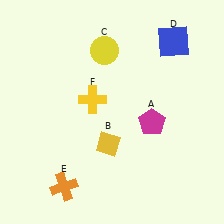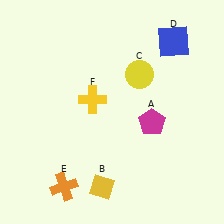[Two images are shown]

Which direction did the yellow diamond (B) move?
The yellow diamond (B) moved down.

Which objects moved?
The objects that moved are: the yellow diamond (B), the yellow circle (C).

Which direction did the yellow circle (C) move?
The yellow circle (C) moved right.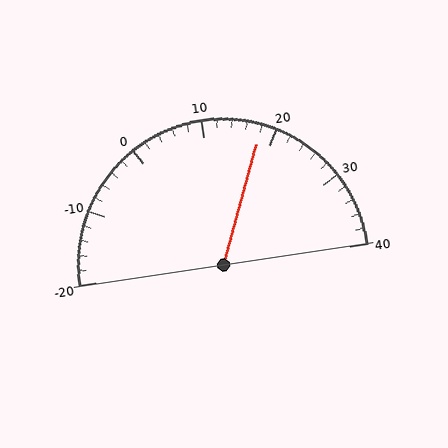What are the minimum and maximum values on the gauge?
The gauge ranges from -20 to 40.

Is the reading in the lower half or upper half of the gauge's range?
The reading is in the upper half of the range (-20 to 40).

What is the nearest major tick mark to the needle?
The nearest major tick mark is 20.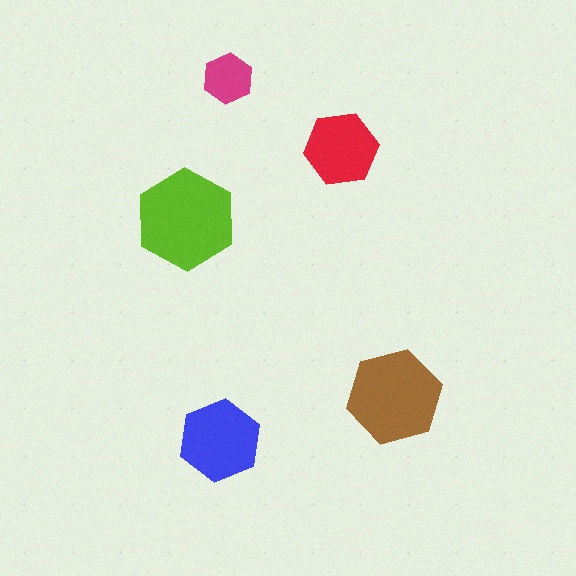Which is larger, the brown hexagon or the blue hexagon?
The brown one.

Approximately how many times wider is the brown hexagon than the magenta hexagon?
About 2 times wider.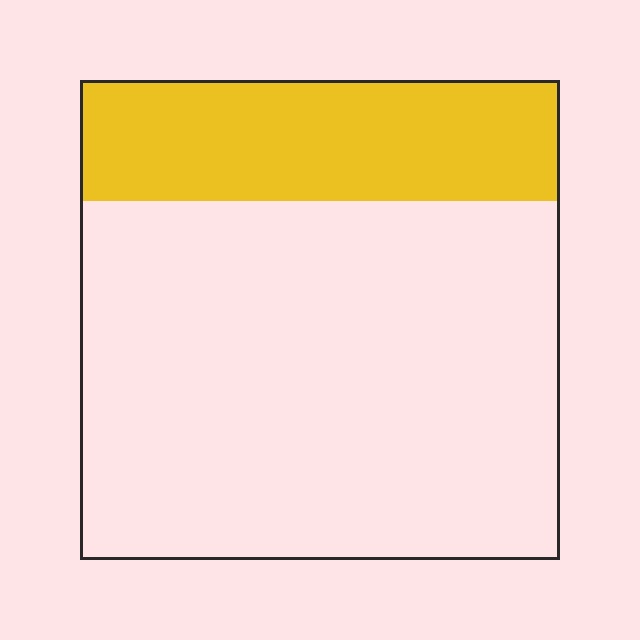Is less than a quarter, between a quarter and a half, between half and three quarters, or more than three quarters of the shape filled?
Between a quarter and a half.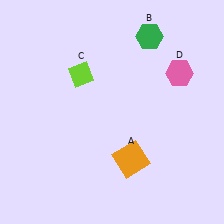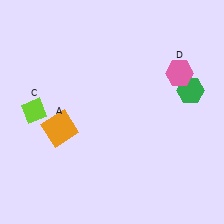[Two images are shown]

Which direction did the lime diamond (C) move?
The lime diamond (C) moved left.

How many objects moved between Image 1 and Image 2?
3 objects moved between the two images.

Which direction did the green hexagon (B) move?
The green hexagon (B) moved down.